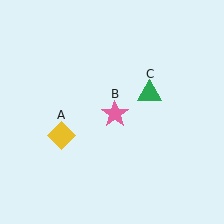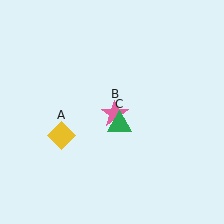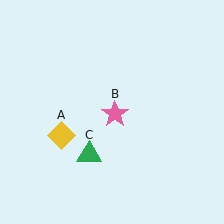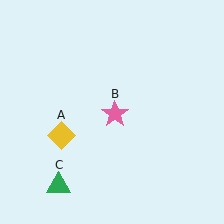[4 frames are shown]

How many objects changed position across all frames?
1 object changed position: green triangle (object C).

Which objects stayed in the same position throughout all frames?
Yellow diamond (object A) and pink star (object B) remained stationary.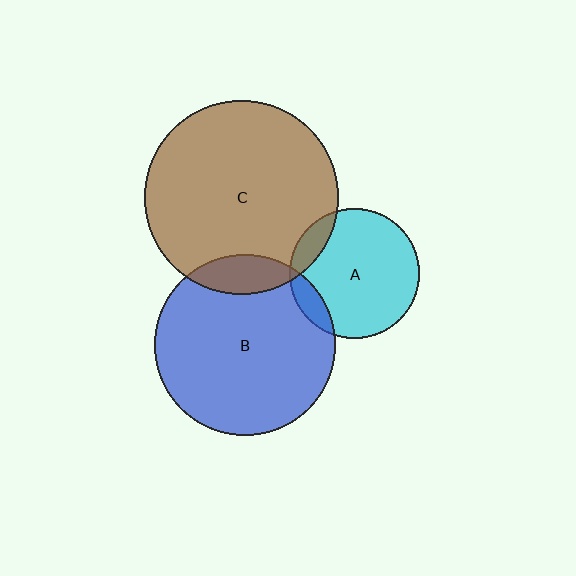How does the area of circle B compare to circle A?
Approximately 1.9 times.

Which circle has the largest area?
Circle C (brown).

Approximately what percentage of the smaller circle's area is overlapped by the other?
Approximately 10%.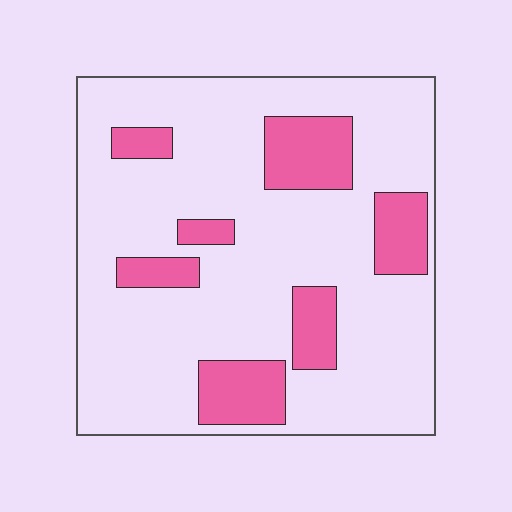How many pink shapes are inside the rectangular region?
7.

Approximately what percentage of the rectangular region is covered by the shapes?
Approximately 20%.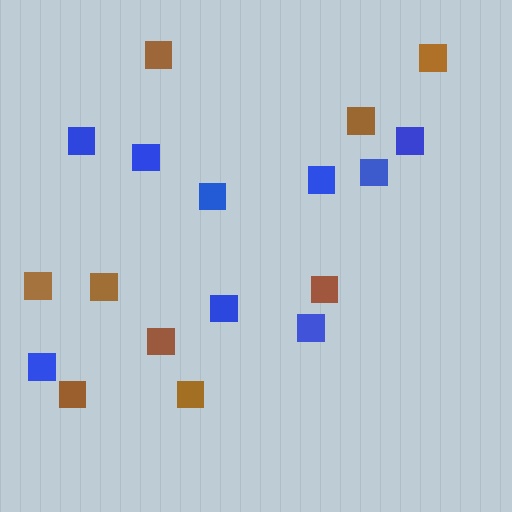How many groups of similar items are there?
There are 2 groups: one group of blue squares (9) and one group of brown squares (9).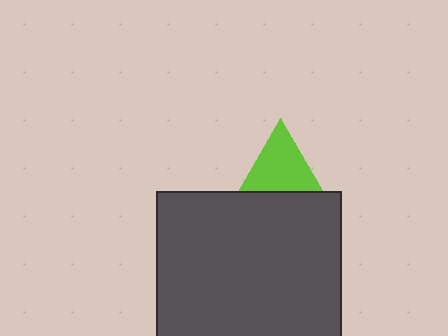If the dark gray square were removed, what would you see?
You would see the complete lime triangle.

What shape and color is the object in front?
The object in front is a dark gray square.